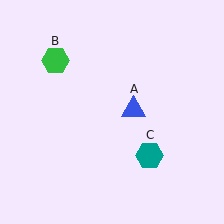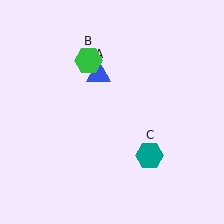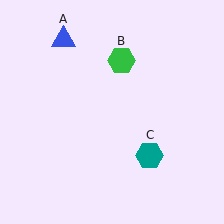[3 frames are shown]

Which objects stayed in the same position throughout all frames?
Teal hexagon (object C) remained stationary.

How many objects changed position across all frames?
2 objects changed position: blue triangle (object A), green hexagon (object B).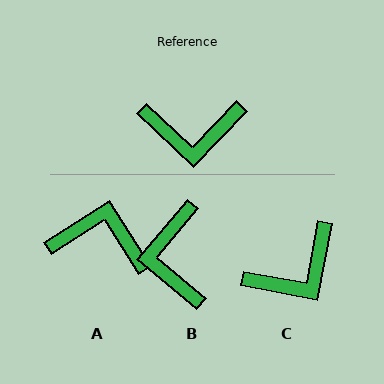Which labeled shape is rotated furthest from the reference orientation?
A, about 166 degrees away.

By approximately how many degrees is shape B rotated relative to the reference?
Approximately 86 degrees clockwise.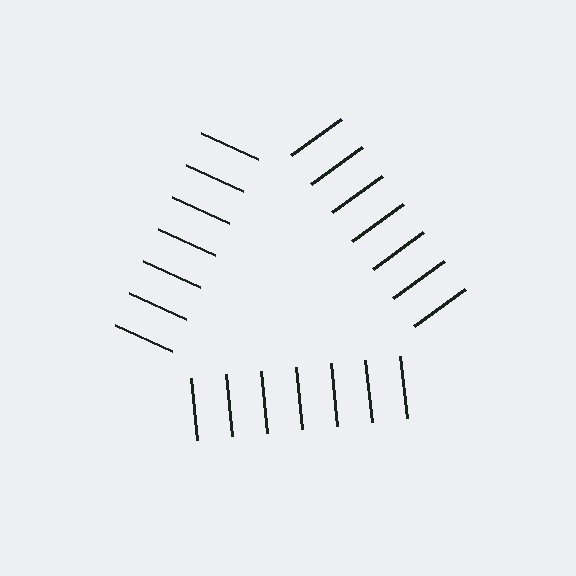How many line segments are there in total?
21 — 7 along each of the 3 edges.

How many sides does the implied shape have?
3 sides — the line-ends trace a triangle.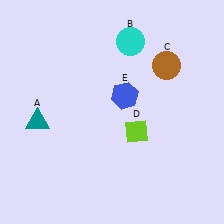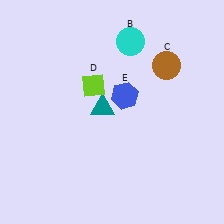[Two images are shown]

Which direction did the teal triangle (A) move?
The teal triangle (A) moved right.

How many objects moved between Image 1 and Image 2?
2 objects moved between the two images.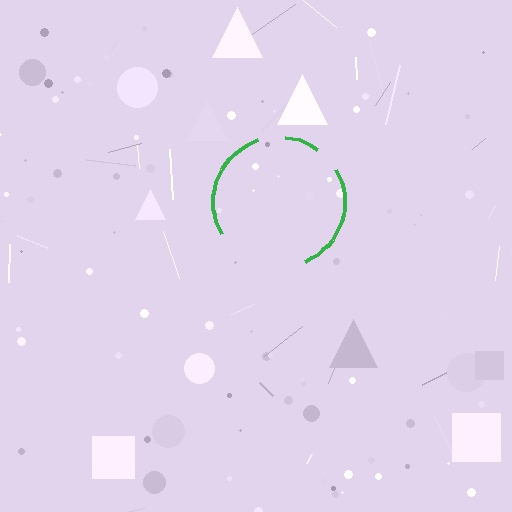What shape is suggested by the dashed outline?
The dashed outline suggests a circle.